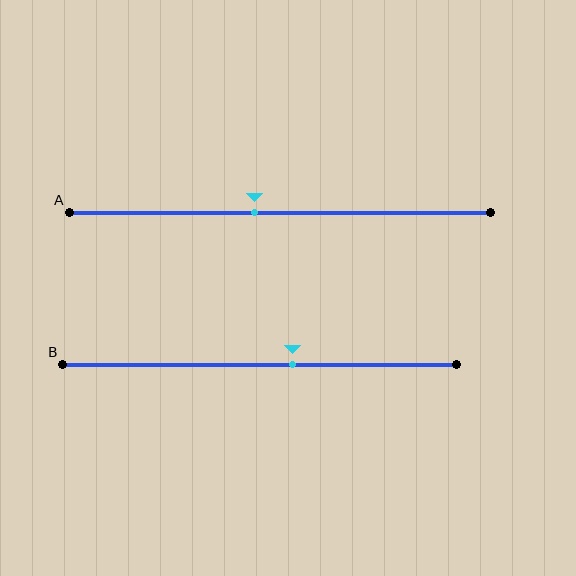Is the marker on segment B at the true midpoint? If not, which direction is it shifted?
No, the marker on segment B is shifted to the right by about 8% of the segment length.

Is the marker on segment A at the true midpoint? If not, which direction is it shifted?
No, the marker on segment A is shifted to the left by about 6% of the segment length.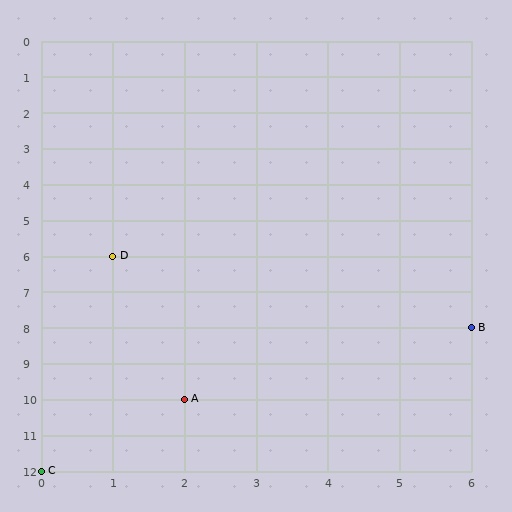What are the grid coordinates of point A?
Point A is at grid coordinates (2, 10).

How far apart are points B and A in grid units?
Points B and A are 4 columns and 2 rows apart (about 4.5 grid units diagonally).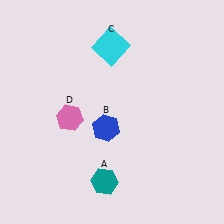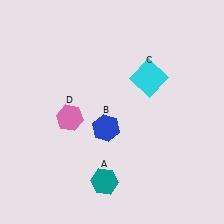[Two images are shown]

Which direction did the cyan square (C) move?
The cyan square (C) moved right.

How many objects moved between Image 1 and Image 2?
1 object moved between the two images.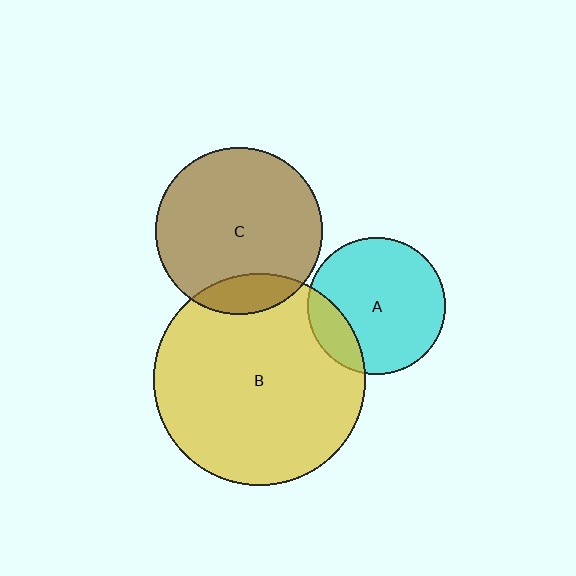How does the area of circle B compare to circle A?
Approximately 2.4 times.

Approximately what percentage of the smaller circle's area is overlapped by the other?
Approximately 15%.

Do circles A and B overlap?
Yes.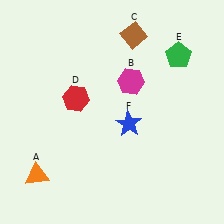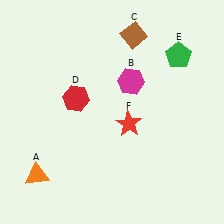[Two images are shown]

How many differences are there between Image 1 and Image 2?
There is 1 difference between the two images.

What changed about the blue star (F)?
In Image 1, F is blue. In Image 2, it changed to red.